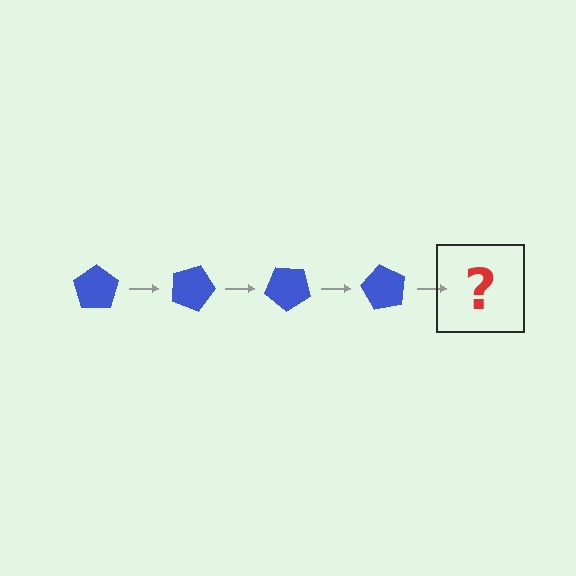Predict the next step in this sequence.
The next step is a blue pentagon rotated 80 degrees.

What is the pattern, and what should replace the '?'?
The pattern is that the pentagon rotates 20 degrees each step. The '?' should be a blue pentagon rotated 80 degrees.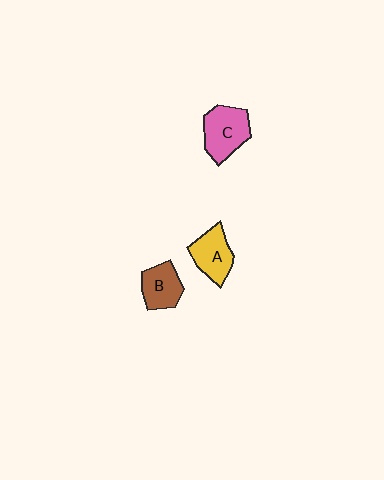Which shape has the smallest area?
Shape B (brown).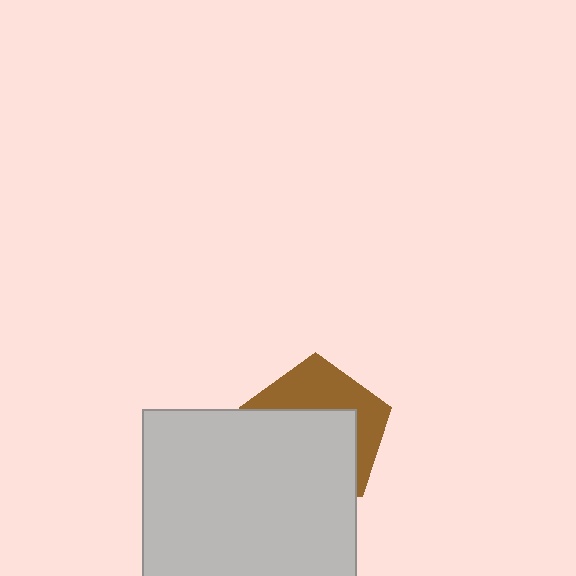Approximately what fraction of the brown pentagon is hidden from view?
Roughly 59% of the brown pentagon is hidden behind the light gray square.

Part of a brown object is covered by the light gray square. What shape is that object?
It is a pentagon.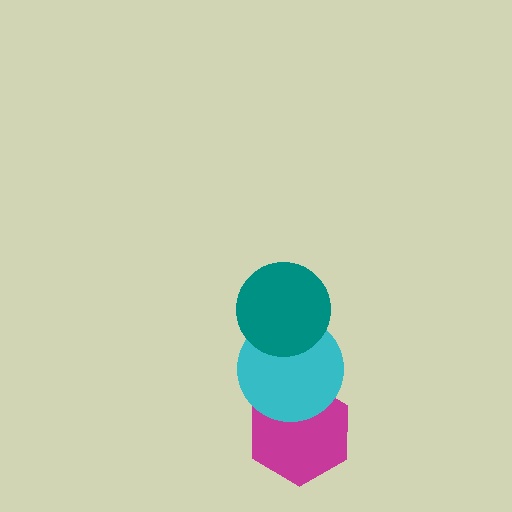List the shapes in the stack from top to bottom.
From top to bottom: the teal circle, the cyan circle, the magenta hexagon.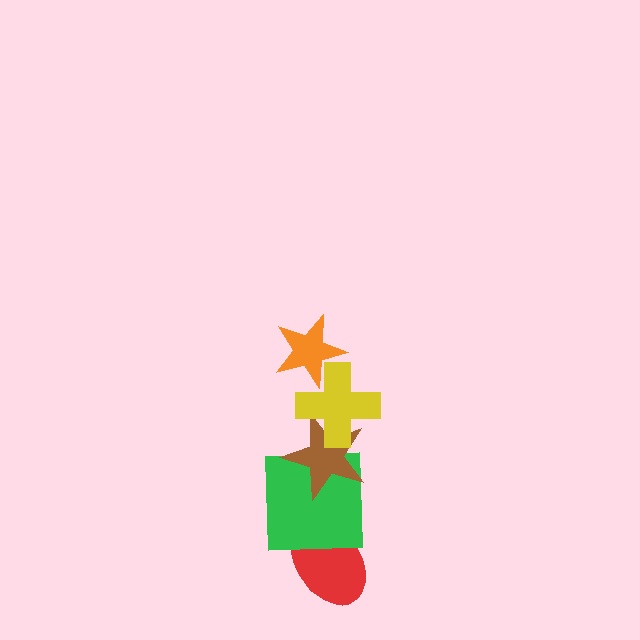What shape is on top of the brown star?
The yellow cross is on top of the brown star.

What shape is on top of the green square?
The brown star is on top of the green square.